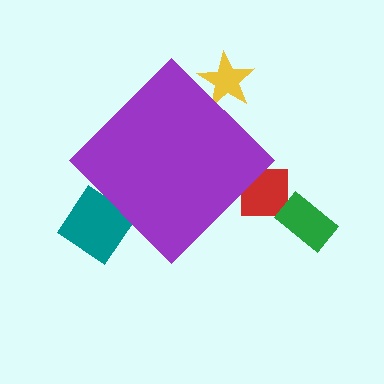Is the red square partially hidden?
Yes, the red square is partially hidden behind the purple diamond.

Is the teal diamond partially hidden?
Yes, the teal diamond is partially hidden behind the purple diamond.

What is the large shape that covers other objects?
A purple diamond.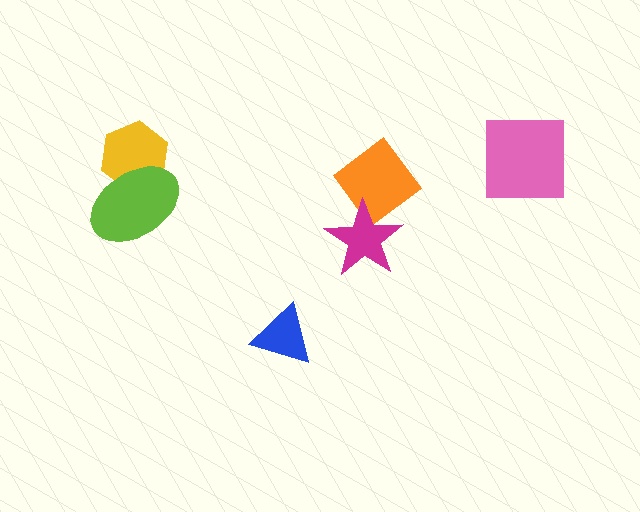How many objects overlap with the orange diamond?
1 object overlaps with the orange diamond.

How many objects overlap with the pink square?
0 objects overlap with the pink square.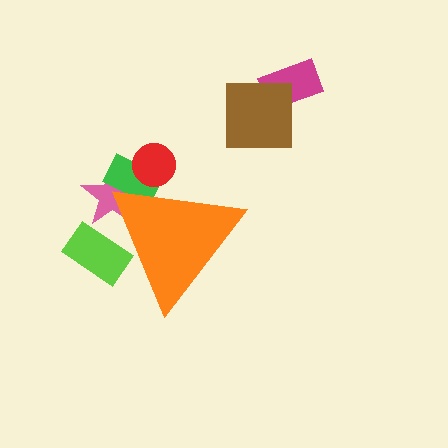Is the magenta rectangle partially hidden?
No, the magenta rectangle is fully visible.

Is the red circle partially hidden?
Yes, the red circle is partially hidden behind the orange triangle.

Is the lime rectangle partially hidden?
Yes, the lime rectangle is partially hidden behind the orange triangle.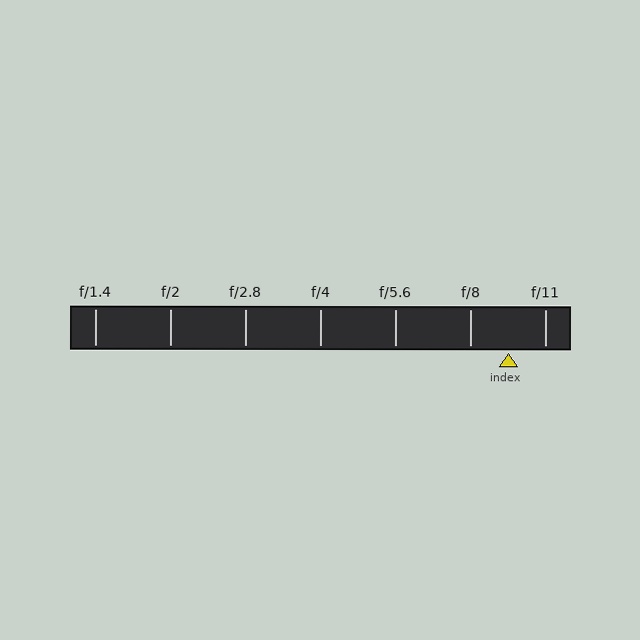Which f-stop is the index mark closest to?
The index mark is closest to f/11.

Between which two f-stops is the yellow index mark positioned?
The index mark is between f/8 and f/11.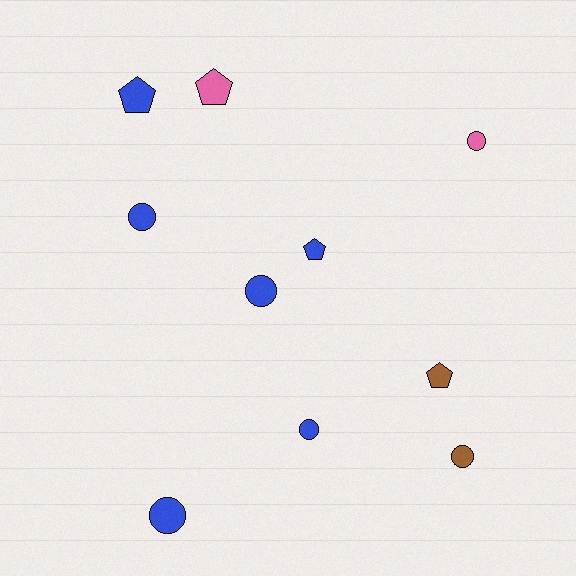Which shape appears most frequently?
Circle, with 6 objects.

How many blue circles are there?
There are 4 blue circles.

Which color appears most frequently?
Blue, with 6 objects.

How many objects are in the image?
There are 10 objects.